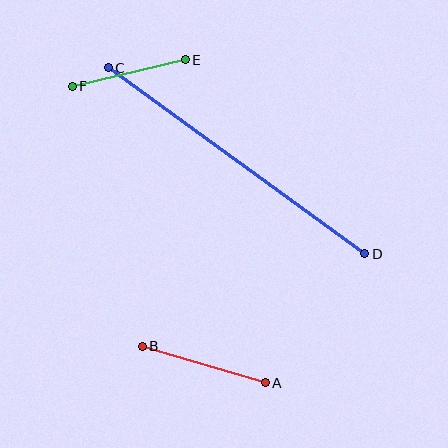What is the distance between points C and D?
The distance is approximately 316 pixels.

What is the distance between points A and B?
The distance is approximately 128 pixels.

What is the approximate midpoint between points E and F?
The midpoint is at approximately (129, 73) pixels.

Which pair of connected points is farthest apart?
Points C and D are farthest apart.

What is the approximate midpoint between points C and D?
The midpoint is at approximately (236, 161) pixels.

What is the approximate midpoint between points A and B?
The midpoint is at approximately (204, 364) pixels.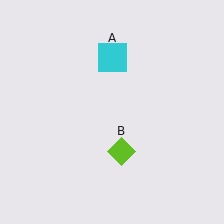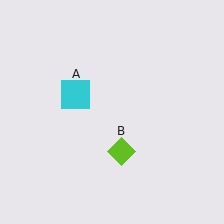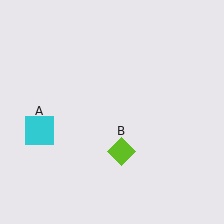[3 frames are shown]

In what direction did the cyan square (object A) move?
The cyan square (object A) moved down and to the left.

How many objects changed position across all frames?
1 object changed position: cyan square (object A).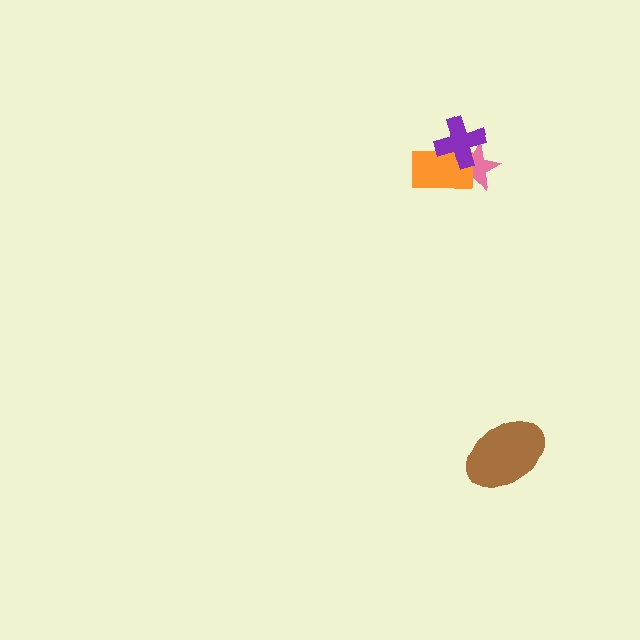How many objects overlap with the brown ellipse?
0 objects overlap with the brown ellipse.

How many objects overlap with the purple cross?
2 objects overlap with the purple cross.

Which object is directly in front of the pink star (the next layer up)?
The orange rectangle is directly in front of the pink star.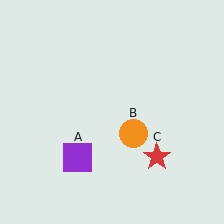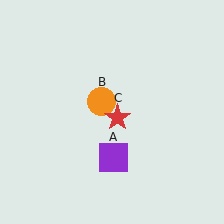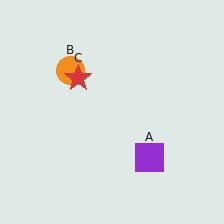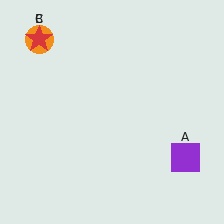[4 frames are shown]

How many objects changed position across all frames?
3 objects changed position: purple square (object A), orange circle (object B), red star (object C).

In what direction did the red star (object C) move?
The red star (object C) moved up and to the left.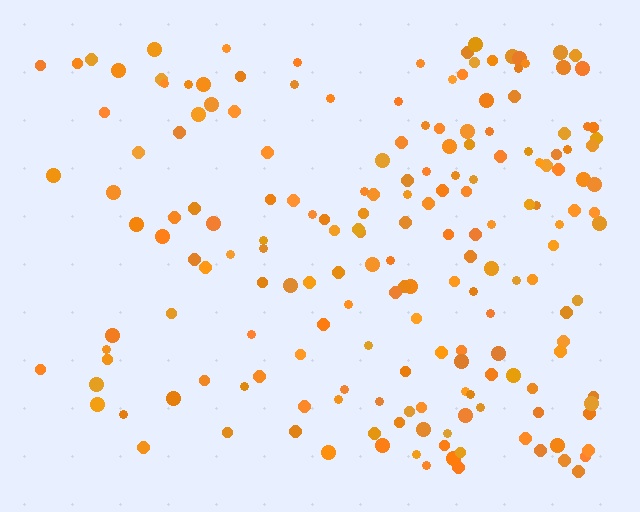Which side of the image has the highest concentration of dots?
The right.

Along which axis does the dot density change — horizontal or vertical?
Horizontal.